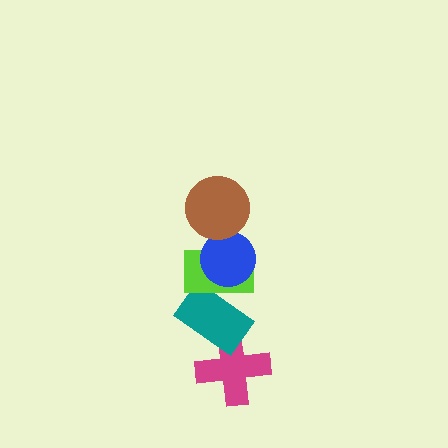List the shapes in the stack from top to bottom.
From top to bottom: the brown circle, the blue circle, the lime rectangle, the teal rectangle, the magenta cross.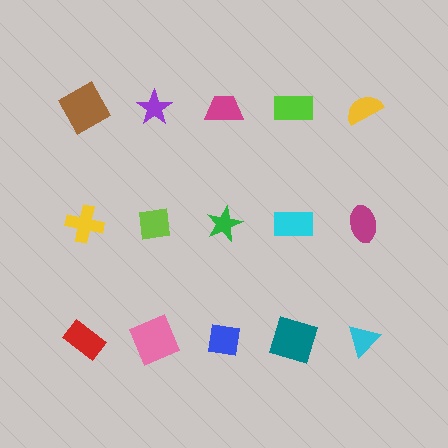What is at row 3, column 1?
A red rectangle.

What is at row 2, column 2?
A lime square.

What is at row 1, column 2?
A purple star.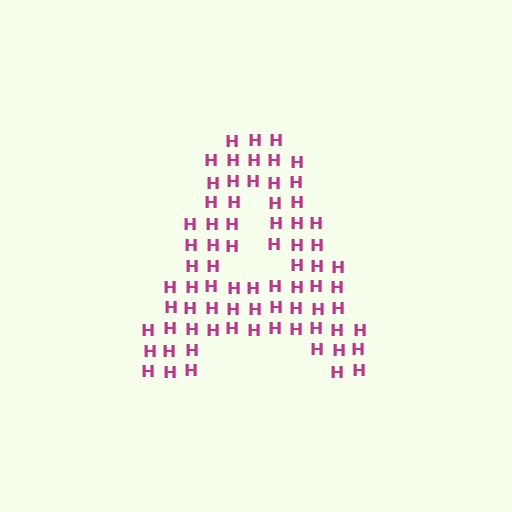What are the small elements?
The small elements are letter H's.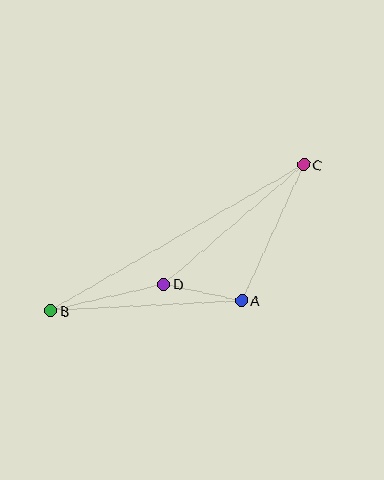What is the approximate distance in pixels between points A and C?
The distance between A and C is approximately 150 pixels.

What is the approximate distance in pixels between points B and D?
The distance between B and D is approximately 116 pixels.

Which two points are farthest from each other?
Points B and C are farthest from each other.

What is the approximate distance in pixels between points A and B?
The distance between A and B is approximately 192 pixels.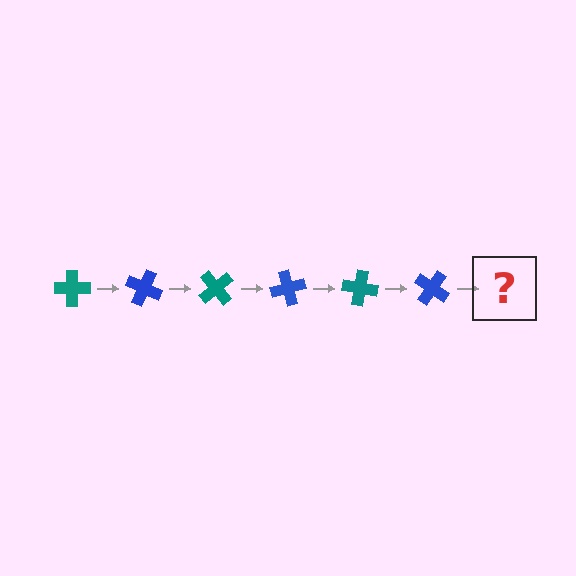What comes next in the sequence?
The next element should be a teal cross, rotated 150 degrees from the start.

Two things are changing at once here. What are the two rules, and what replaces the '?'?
The two rules are that it rotates 25 degrees each step and the color cycles through teal and blue. The '?' should be a teal cross, rotated 150 degrees from the start.